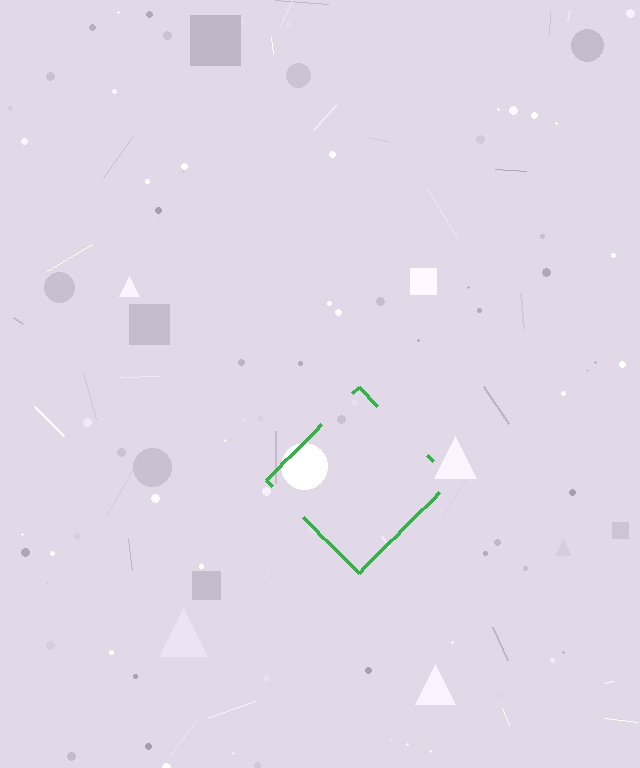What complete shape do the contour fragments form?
The contour fragments form a diamond.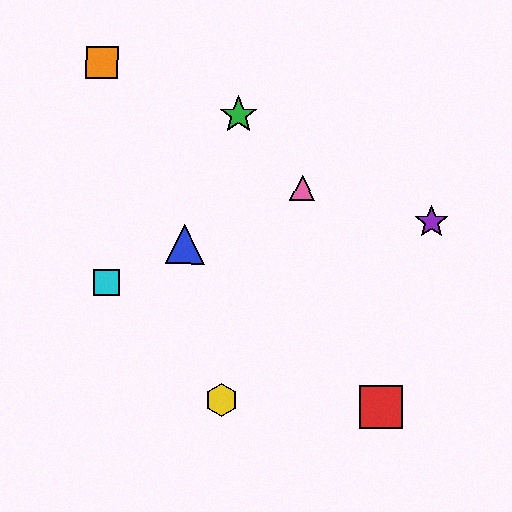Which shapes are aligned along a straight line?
The blue triangle, the cyan square, the pink triangle are aligned along a straight line.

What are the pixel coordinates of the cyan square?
The cyan square is at (107, 282).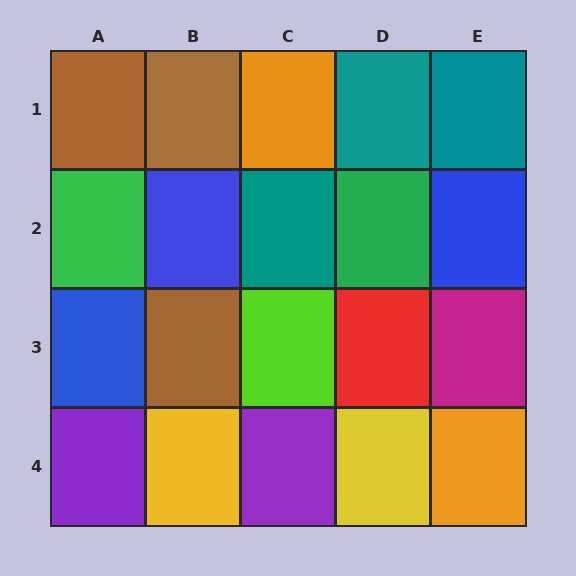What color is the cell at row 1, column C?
Orange.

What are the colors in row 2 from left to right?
Green, blue, teal, green, blue.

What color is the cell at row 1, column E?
Teal.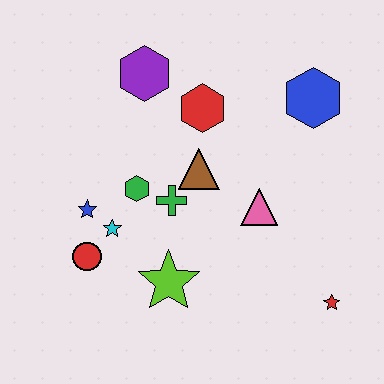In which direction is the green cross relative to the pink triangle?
The green cross is to the left of the pink triangle.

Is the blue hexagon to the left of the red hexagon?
No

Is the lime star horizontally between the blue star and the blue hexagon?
Yes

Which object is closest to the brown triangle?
The green cross is closest to the brown triangle.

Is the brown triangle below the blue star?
No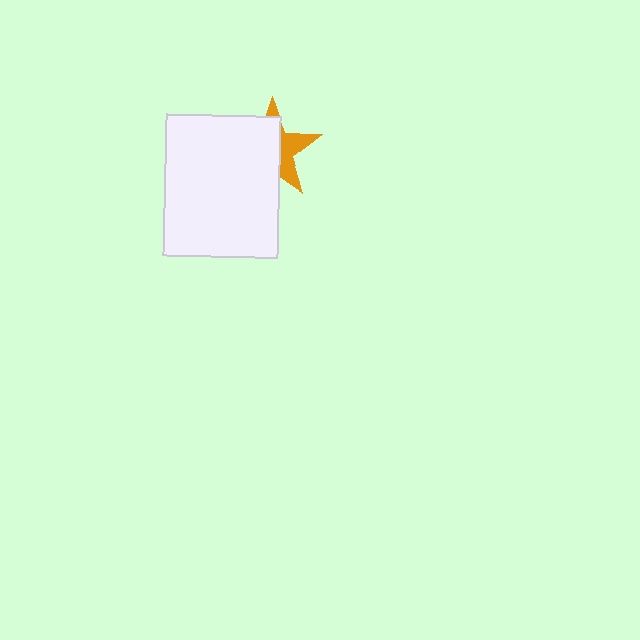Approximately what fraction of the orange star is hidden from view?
Roughly 63% of the orange star is hidden behind the white rectangle.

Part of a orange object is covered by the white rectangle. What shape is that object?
It is a star.